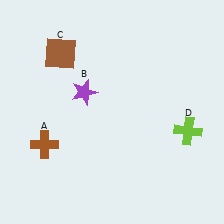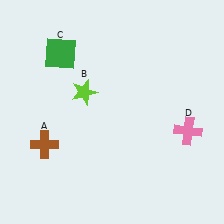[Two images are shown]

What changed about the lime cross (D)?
In Image 1, D is lime. In Image 2, it changed to pink.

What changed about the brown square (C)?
In Image 1, C is brown. In Image 2, it changed to green.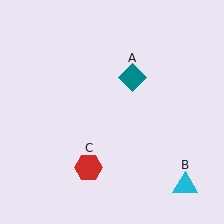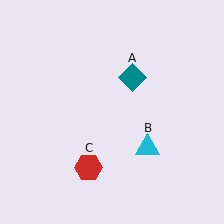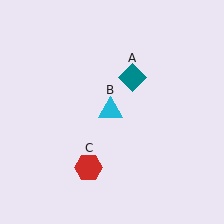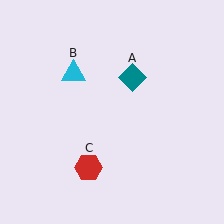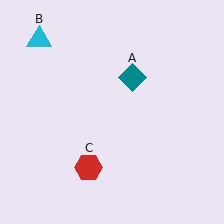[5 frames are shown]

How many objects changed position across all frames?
1 object changed position: cyan triangle (object B).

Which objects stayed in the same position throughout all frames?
Teal diamond (object A) and red hexagon (object C) remained stationary.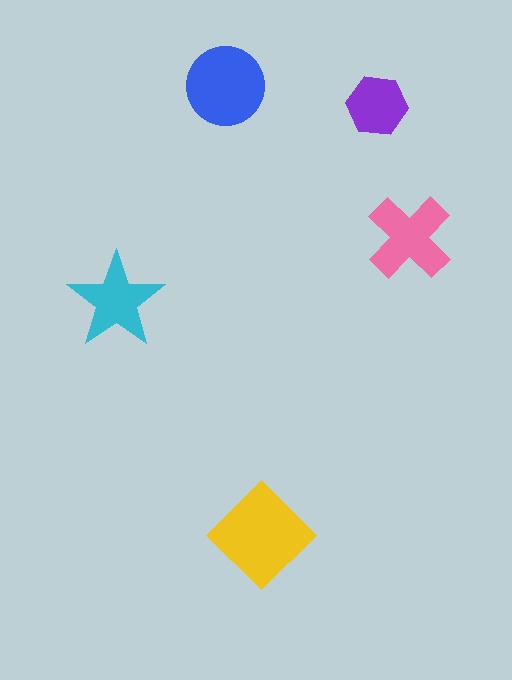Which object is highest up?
The blue circle is topmost.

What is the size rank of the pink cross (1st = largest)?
3rd.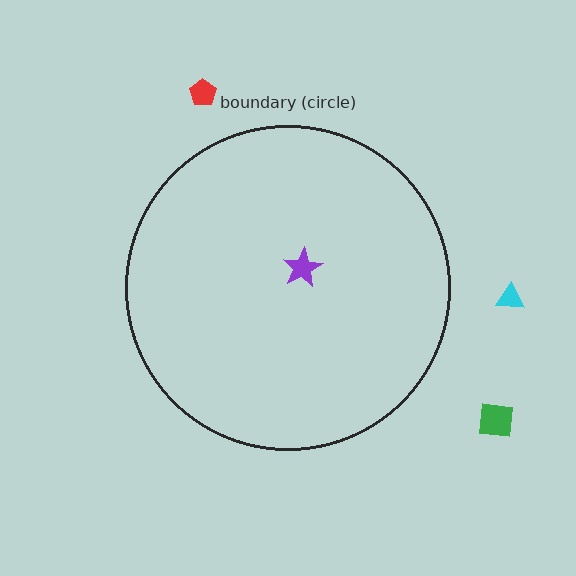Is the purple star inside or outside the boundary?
Inside.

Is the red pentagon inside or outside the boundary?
Outside.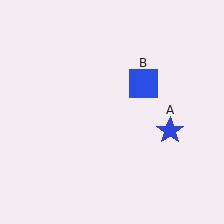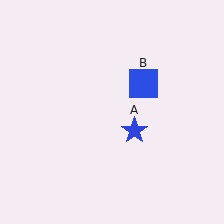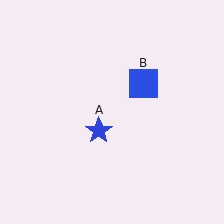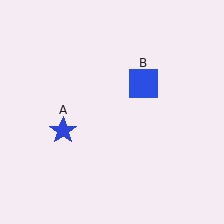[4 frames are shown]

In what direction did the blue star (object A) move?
The blue star (object A) moved left.